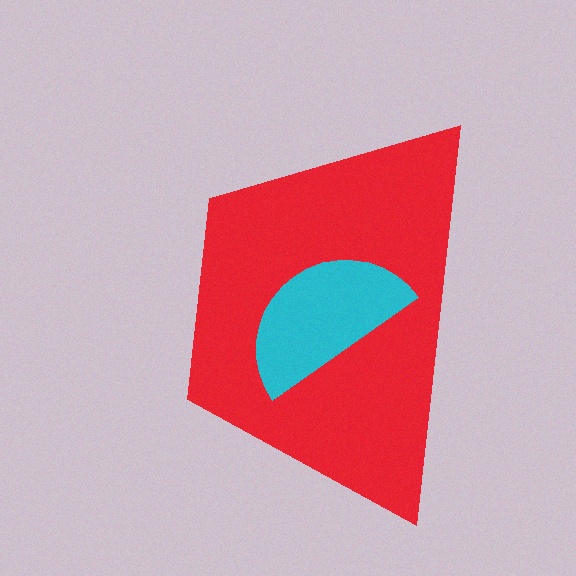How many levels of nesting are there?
2.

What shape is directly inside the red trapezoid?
The cyan semicircle.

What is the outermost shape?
The red trapezoid.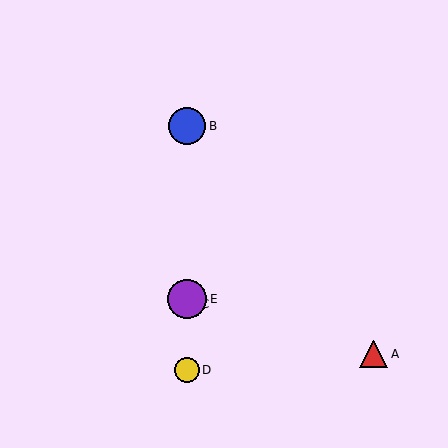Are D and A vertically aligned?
No, D is at x≈187 and A is at x≈374.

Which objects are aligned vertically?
Objects B, C, D, E are aligned vertically.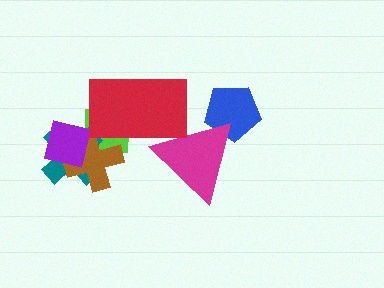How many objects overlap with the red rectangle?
3 objects overlap with the red rectangle.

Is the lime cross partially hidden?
Yes, it is partially covered by another shape.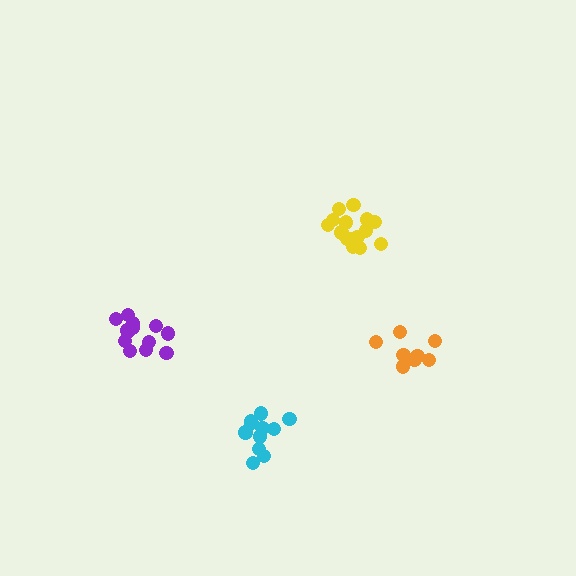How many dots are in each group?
Group 1: 11 dots, Group 2: 15 dots, Group 3: 9 dots, Group 4: 13 dots (48 total).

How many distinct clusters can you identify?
There are 4 distinct clusters.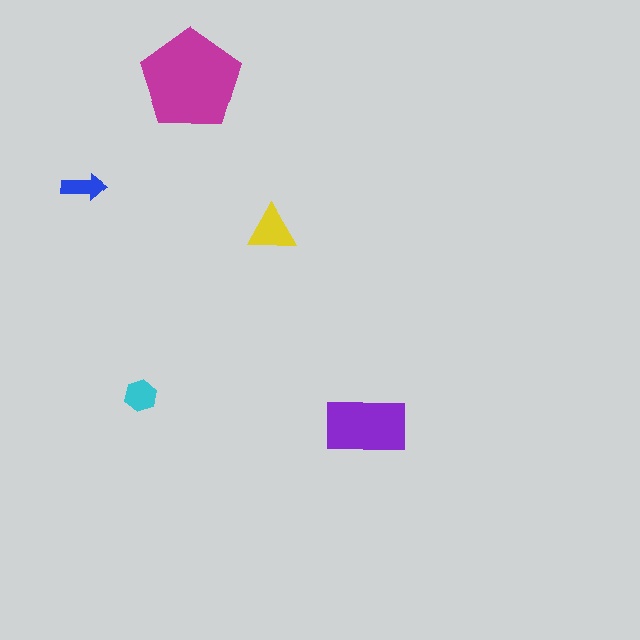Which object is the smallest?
The blue arrow.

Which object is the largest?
The magenta pentagon.